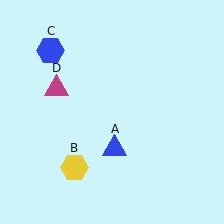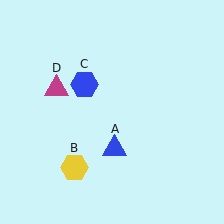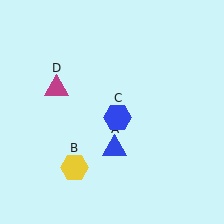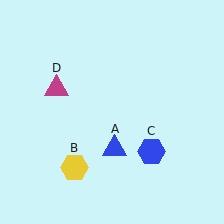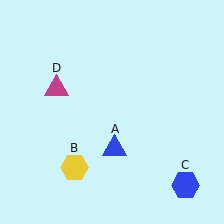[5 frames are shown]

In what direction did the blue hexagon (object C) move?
The blue hexagon (object C) moved down and to the right.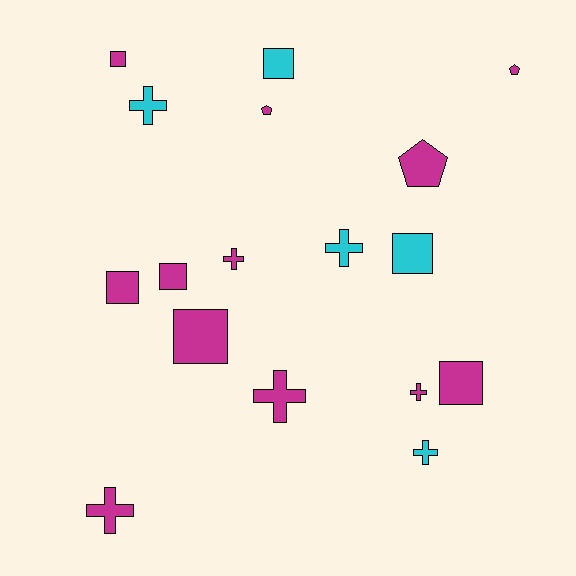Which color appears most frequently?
Magenta, with 12 objects.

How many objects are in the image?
There are 17 objects.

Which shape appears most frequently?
Cross, with 7 objects.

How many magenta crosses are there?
There are 4 magenta crosses.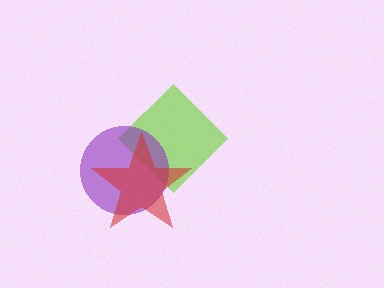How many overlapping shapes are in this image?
There are 3 overlapping shapes in the image.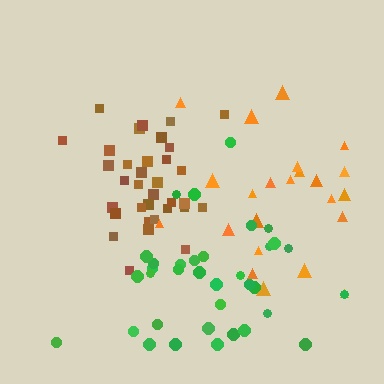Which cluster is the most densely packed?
Brown.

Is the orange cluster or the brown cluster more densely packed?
Brown.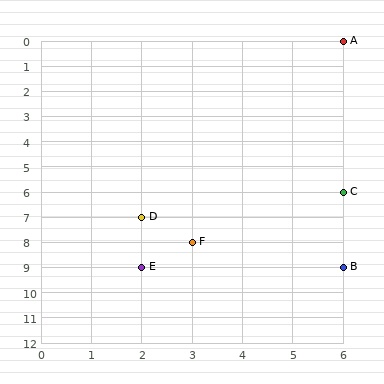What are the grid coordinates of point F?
Point F is at grid coordinates (3, 8).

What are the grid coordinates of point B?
Point B is at grid coordinates (6, 9).